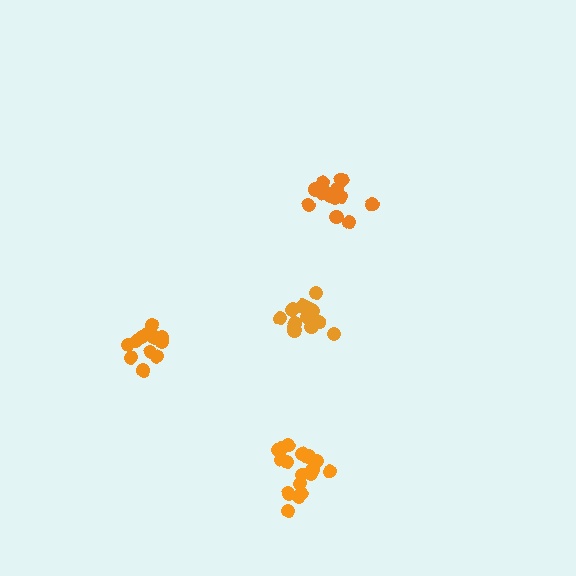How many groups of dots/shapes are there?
There are 4 groups.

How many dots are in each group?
Group 1: 18 dots, Group 2: 14 dots, Group 3: 15 dots, Group 4: 14 dots (61 total).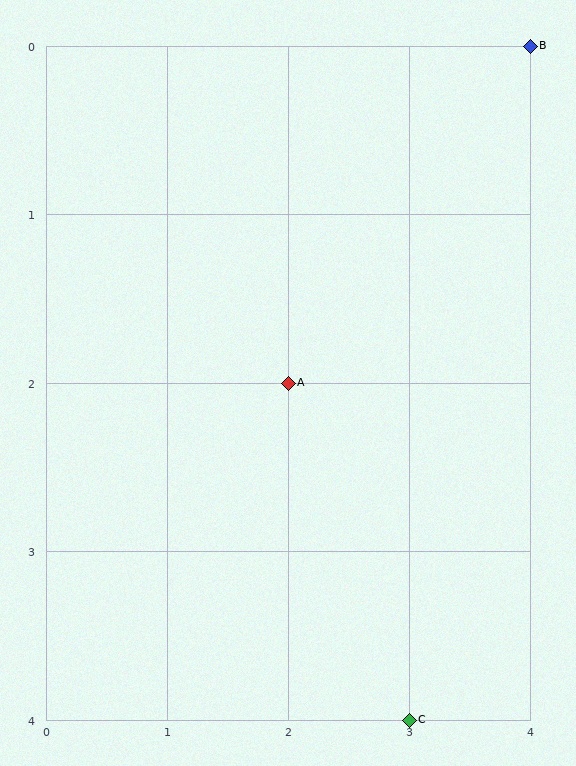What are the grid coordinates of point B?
Point B is at grid coordinates (4, 0).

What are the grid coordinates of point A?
Point A is at grid coordinates (2, 2).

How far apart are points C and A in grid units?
Points C and A are 1 column and 2 rows apart (about 2.2 grid units diagonally).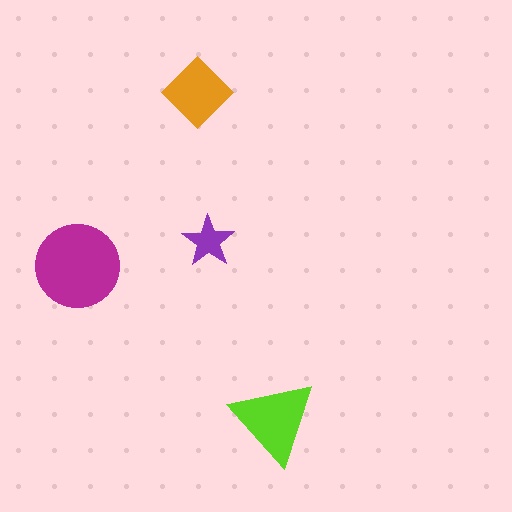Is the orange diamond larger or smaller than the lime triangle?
Smaller.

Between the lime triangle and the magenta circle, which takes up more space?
The magenta circle.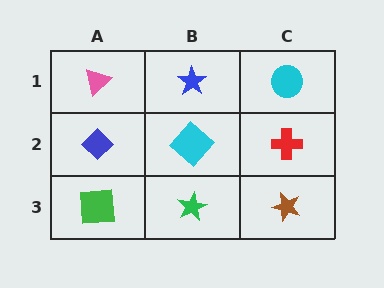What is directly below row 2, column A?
A green square.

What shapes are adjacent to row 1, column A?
A blue diamond (row 2, column A), a blue star (row 1, column B).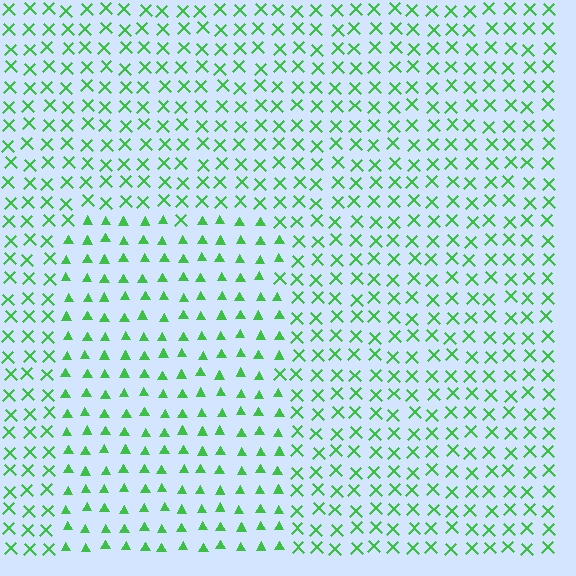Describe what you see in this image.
The image is filled with small green elements arranged in a uniform grid. A rectangle-shaped region contains triangles, while the surrounding area contains X marks. The boundary is defined purely by the change in element shape.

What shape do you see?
I see a rectangle.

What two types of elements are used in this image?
The image uses triangles inside the rectangle region and X marks outside it.